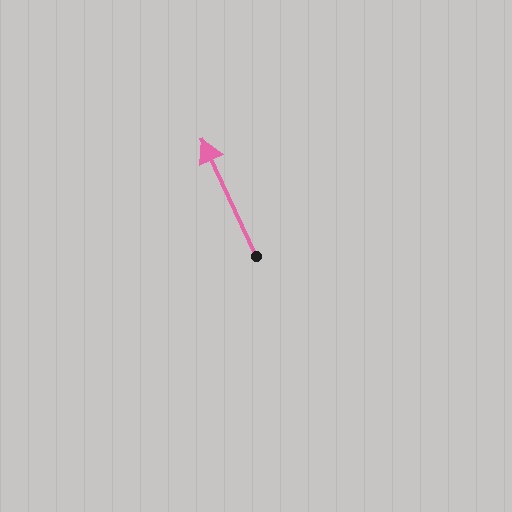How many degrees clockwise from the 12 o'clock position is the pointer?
Approximately 335 degrees.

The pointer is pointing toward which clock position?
Roughly 11 o'clock.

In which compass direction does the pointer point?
Northwest.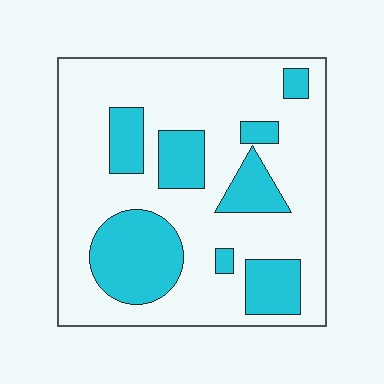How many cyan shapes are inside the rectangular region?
8.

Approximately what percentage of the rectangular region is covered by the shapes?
Approximately 30%.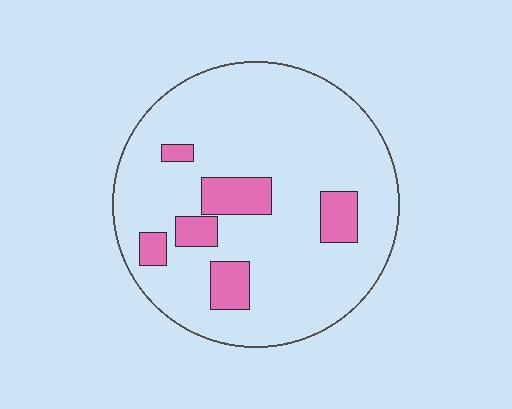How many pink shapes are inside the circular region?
6.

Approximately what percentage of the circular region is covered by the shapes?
Approximately 15%.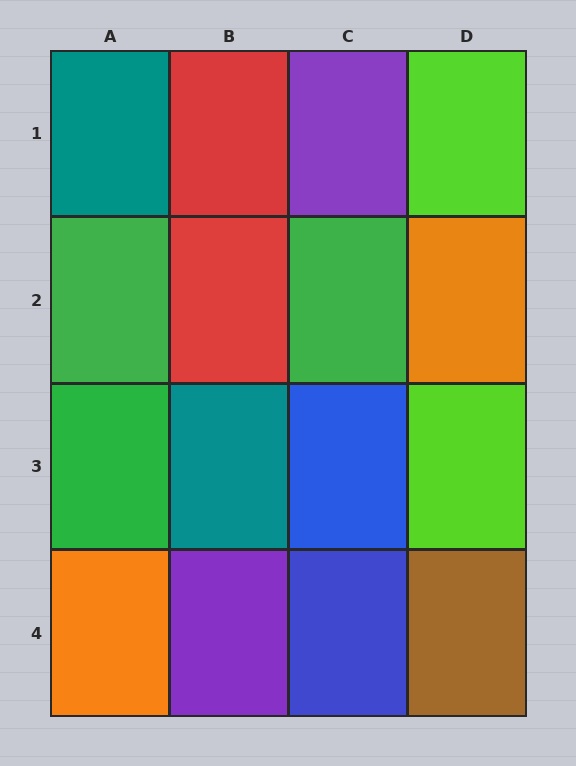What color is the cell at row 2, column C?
Green.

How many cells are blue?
2 cells are blue.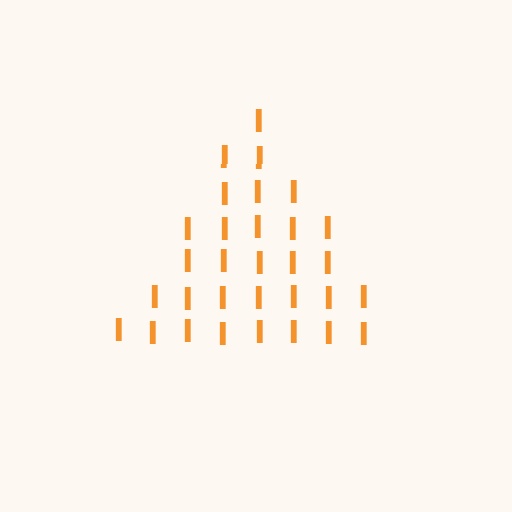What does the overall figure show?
The overall figure shows a triangle.